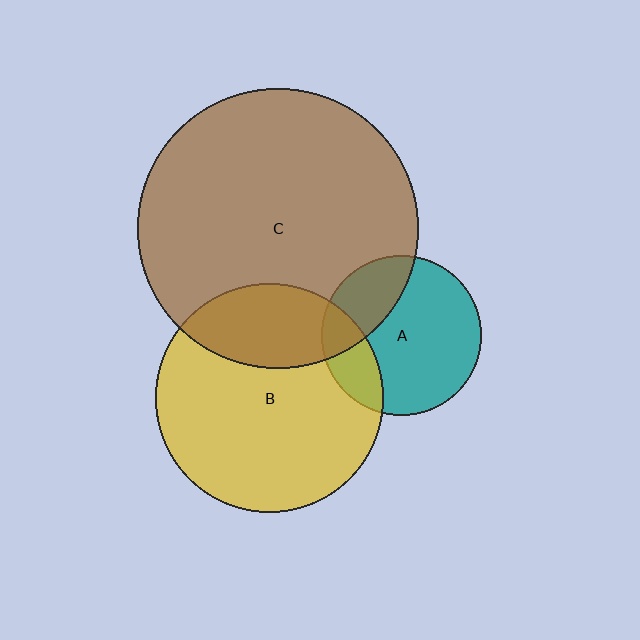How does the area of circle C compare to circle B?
Approximately 1.5 times.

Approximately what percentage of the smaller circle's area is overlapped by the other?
Approximately 25%.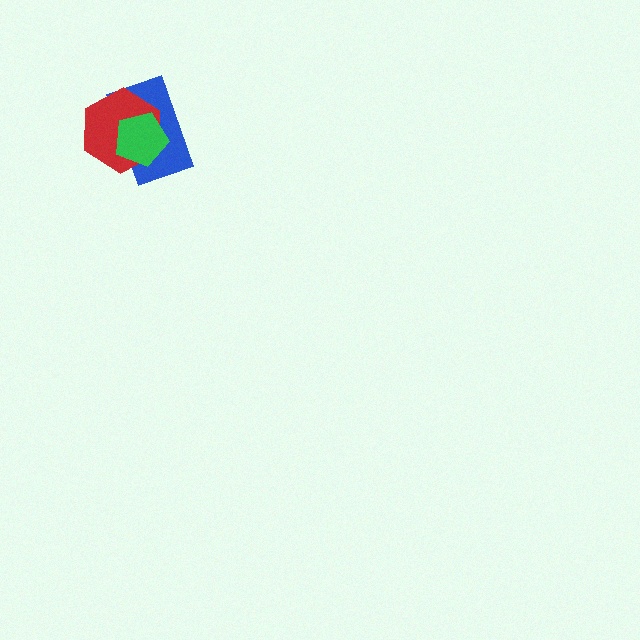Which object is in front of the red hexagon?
The green pentagon is in front of the red hexagon.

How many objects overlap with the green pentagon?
2 objects overlap with the green pentagon.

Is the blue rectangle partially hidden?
Yes, it is partially covered by another shape.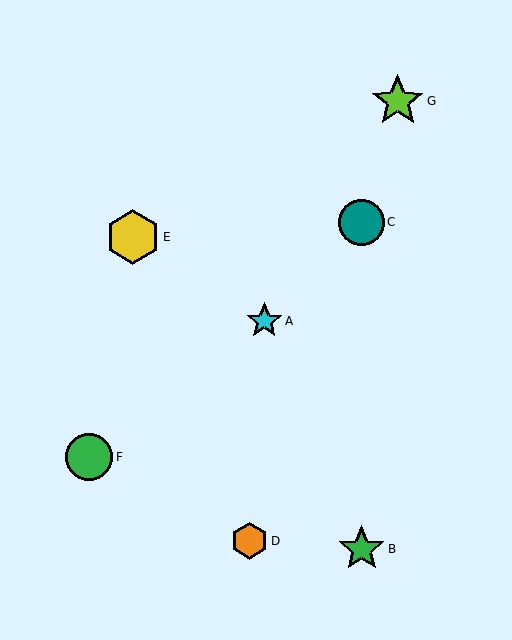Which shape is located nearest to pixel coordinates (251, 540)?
The orange hexagon (labeled D) at (249, 541) is nearest to that location.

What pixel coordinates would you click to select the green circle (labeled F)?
Click at (89, 457) to select the green circle F.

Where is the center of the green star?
The center of the green star is at (362, 549).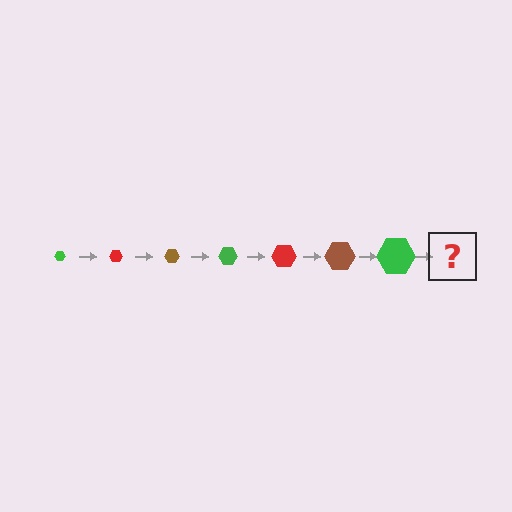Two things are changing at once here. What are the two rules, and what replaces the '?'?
The two rules are that the hexagon grows larger each step and the color cycles through green, red, and brown. The '?' should be a red hexagon, larger than the previous one.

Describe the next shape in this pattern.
It should be a red hexagon, larger than the previous one.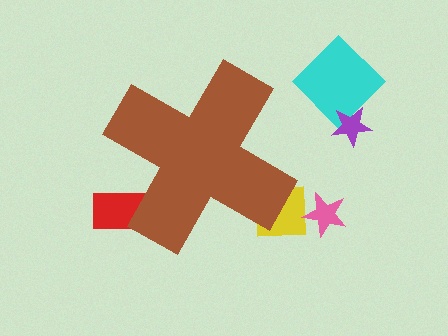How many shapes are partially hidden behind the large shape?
2 shapes are partially hidden.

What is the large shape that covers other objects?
A brown cross.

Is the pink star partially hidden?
No, the pink star is fully visible.